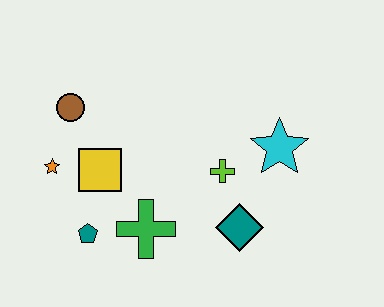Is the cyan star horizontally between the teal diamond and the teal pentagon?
No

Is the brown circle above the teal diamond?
Yes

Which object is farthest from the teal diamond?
The brown circle is farthest from the teal diamond.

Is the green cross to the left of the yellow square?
No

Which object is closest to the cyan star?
The lime cross is closest to the cyan star.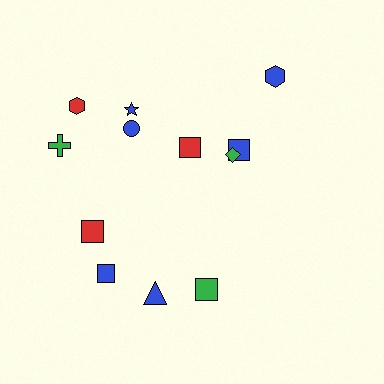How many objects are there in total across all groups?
There are 12 objects.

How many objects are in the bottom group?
There are 4 objects.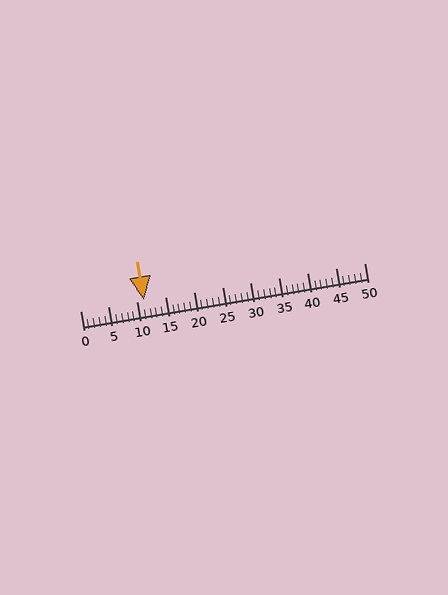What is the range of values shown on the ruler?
The ruler shows values from 0 to 50.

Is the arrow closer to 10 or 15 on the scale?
The arrow is closer to 10.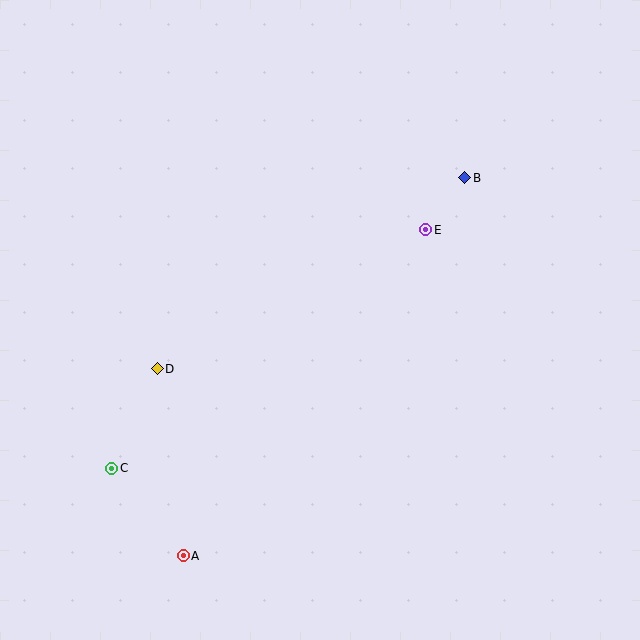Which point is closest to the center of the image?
Point E at (426, 230) is closest to the center.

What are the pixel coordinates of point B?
Point B is at (465, 178).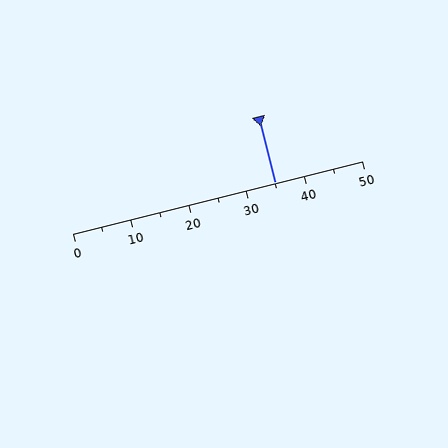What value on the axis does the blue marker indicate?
The marker indicates approximately 35.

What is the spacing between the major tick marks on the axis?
The major ticks are spaced 10 apart.